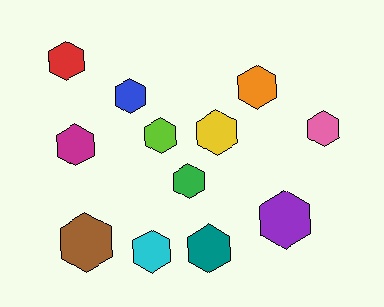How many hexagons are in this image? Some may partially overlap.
There are 12 hexagons.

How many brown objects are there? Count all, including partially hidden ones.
There is 1 brown object.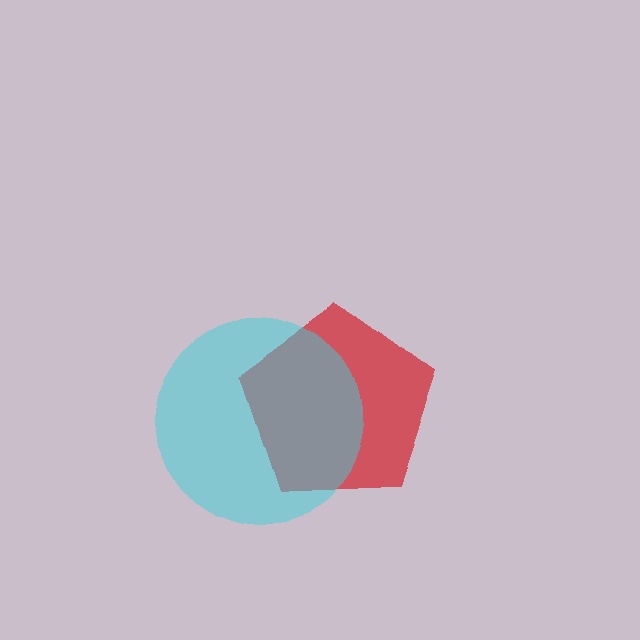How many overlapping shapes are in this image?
There are 2 overlapping shapes in the image.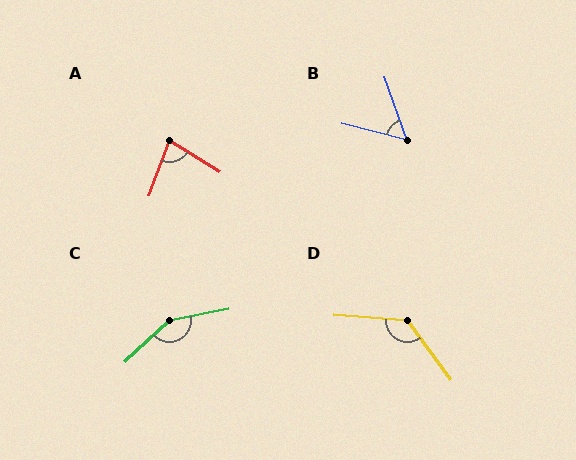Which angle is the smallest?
B, at approximately 56 degrees.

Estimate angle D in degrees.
Approximately 130 degrees.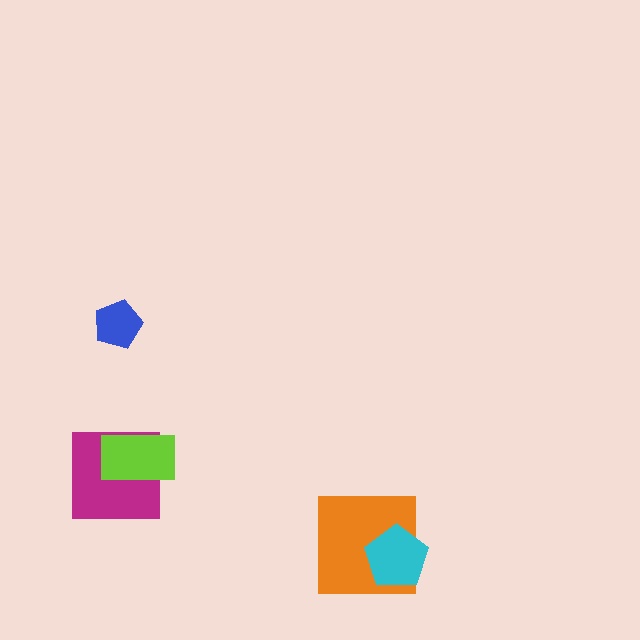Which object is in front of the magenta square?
The lime rectangle is in front of the magenta square.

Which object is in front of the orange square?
The cyan pentagon is in front of the orange square.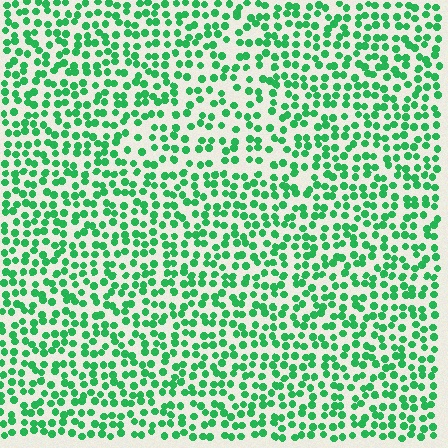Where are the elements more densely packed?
The elements are more densely packed outside the triangle boundary.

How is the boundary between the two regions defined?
The boundary is defined by a change in element density (approximately 1.5x ratio). All elements are the same color, size, and shape.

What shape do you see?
I see a triangle.